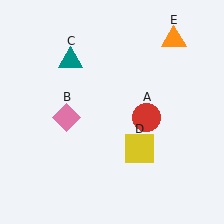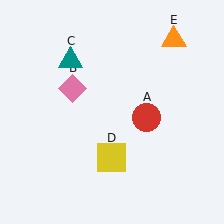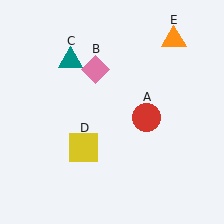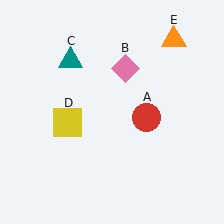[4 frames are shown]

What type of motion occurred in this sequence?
The pink diamond (object B), yellow square (object D) rotated clockwise around the center of the scene.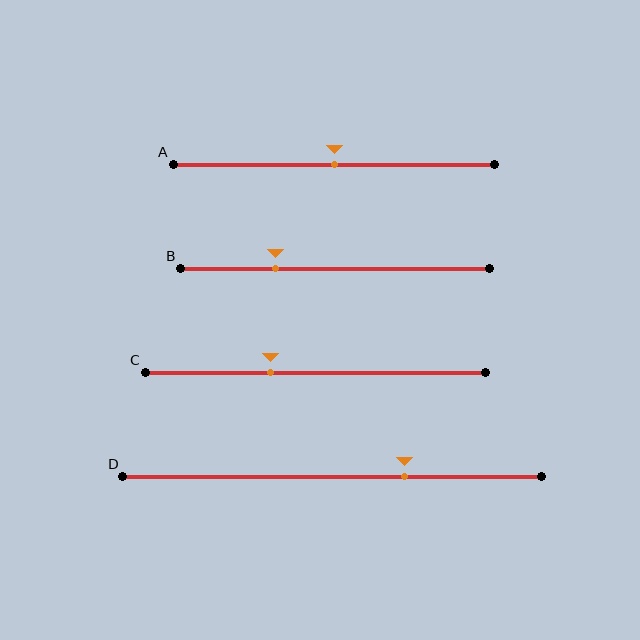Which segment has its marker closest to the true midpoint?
Segment A has its marker closest to the true midpoint.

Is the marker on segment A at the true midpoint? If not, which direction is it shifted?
Yes, the marker on segment A is at the true midpoint.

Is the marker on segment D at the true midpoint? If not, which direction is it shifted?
No, the marker on segment D is shifted to the right by about 17% of the segment length.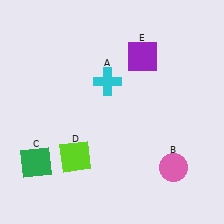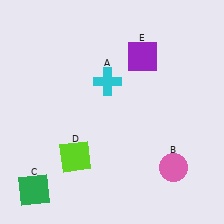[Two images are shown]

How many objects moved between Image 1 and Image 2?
1 object moved between the two images.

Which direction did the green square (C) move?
The green square (C) moved down.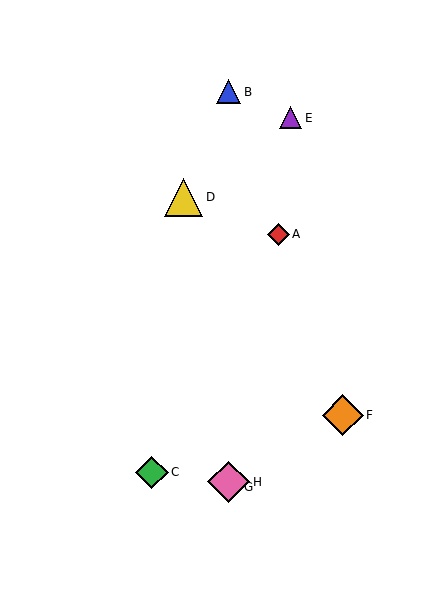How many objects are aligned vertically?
3 objects (B, G, H) are aligned vertically.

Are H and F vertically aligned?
No, H is at x≈229 and F is at x≈343.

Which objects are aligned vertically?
Objects B, G, H are aligned vertically.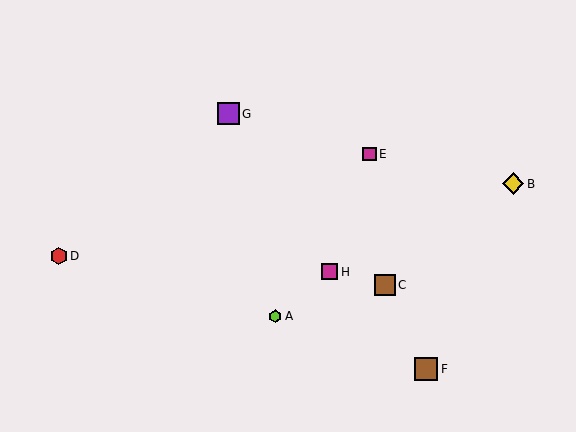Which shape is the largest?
The brown square (labeled F) is the largest.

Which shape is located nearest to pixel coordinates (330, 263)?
The magenta square (labeled H) at (330, 272) is nearest to that location.